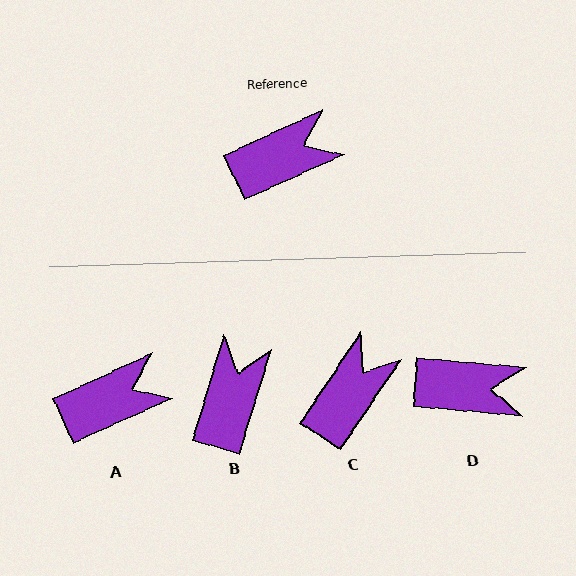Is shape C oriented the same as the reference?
No, it is off by about 32 degrees.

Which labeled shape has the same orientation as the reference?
A.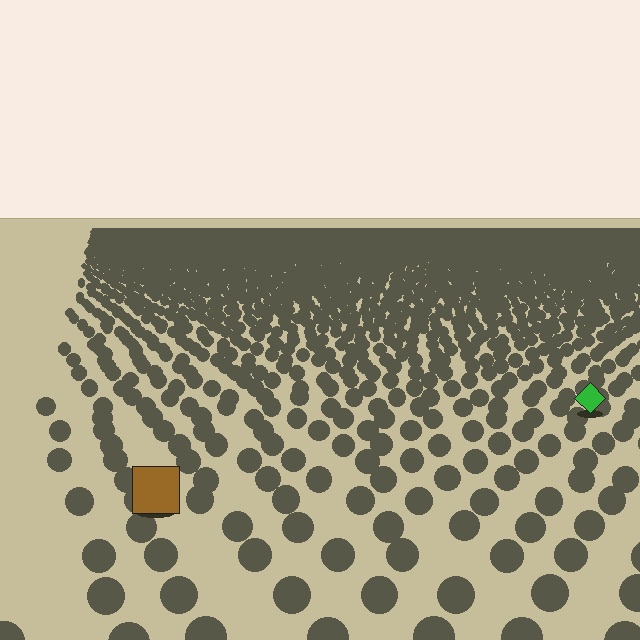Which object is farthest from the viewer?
The green diamond is farthest from the viewer. It appears smaller and the ground texture around it is denser.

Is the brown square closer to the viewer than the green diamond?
Yes. The brown square is closer — you can tell from the texture gradient: the ground texture is coarser near it.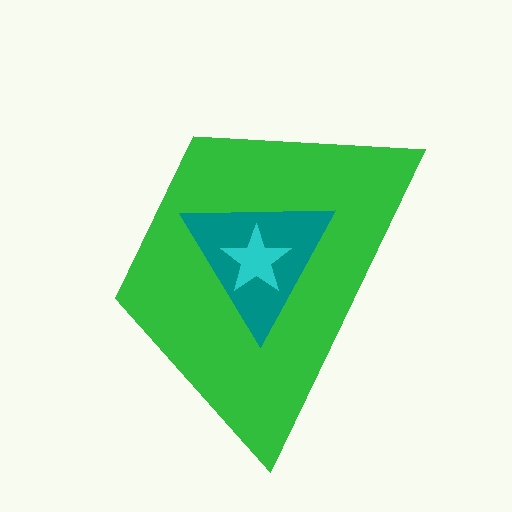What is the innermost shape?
The cyan star.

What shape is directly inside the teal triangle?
The cyan star.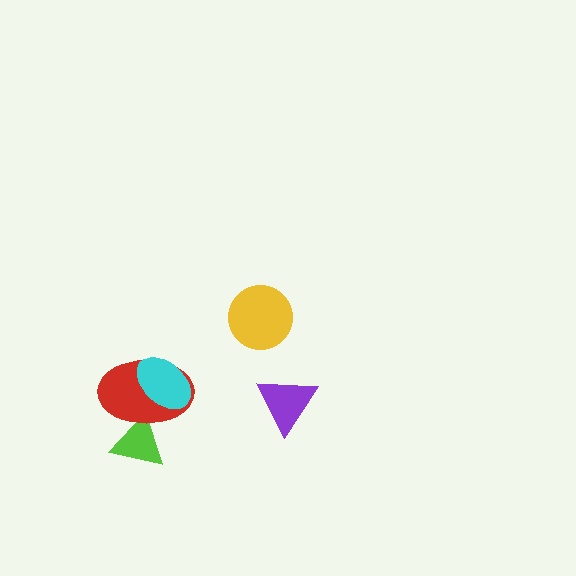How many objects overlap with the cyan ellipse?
1 object overlaps with the cyan ellipse.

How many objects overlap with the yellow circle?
0 objects overlap with the yellow circle.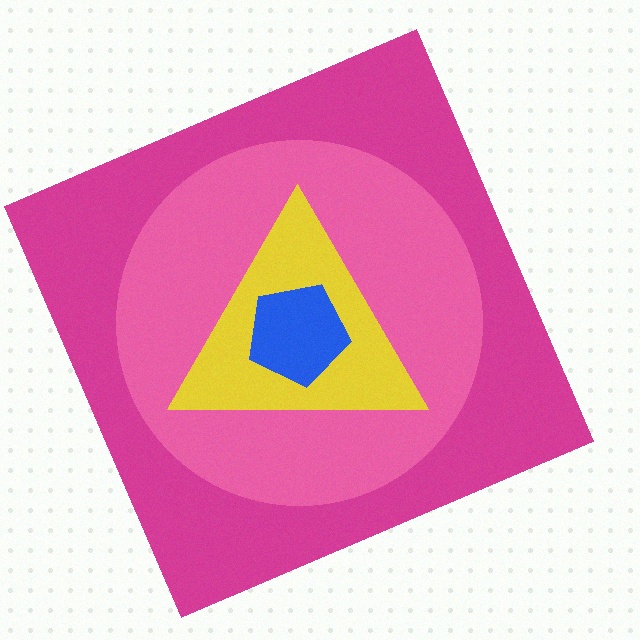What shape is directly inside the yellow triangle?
The blue pentagon.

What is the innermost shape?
The blue pentagon.